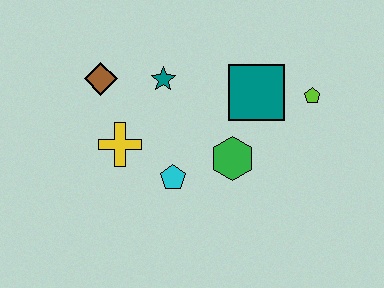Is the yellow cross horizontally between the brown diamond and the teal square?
Yes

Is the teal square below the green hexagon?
No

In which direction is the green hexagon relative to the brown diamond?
The green hexagon is to the right of the brown diamond.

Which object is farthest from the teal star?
The lime pentagon is farthest from the teal star.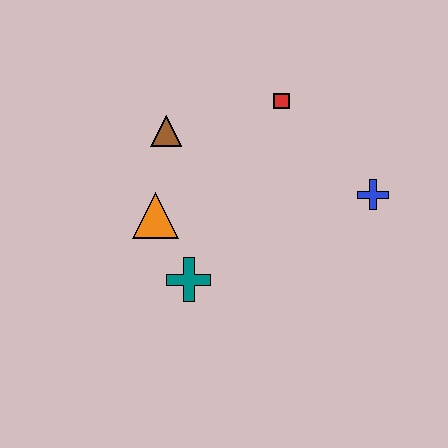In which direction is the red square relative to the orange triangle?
The red square is to the right of the orange triangle.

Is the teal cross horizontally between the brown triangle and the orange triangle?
No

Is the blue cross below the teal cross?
No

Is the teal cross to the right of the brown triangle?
Yes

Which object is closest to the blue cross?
The red square is closest to the blue cross.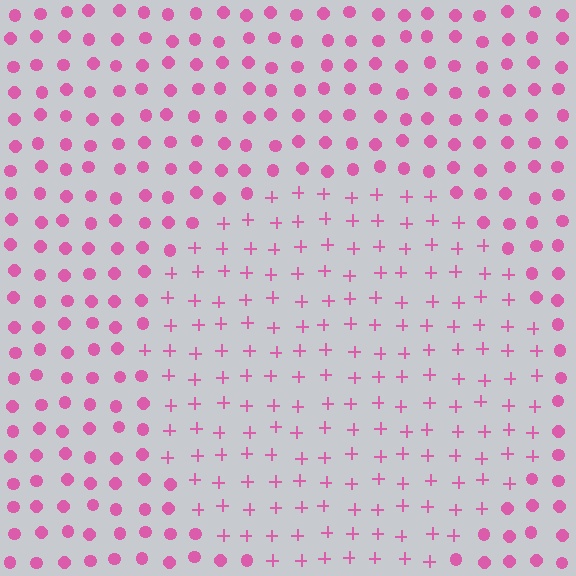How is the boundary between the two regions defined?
The boundary is defined by a change in element shape: plus signs inside vs. circles outside. All elements share the same color and spacing.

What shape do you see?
I see a circle.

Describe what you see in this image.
The image is filled with small pink elements arranged in a uniform grid. A circle-shaped region contains plus signs, while the surrounding area contains circles. The boundary is defined purely by the change in element shape.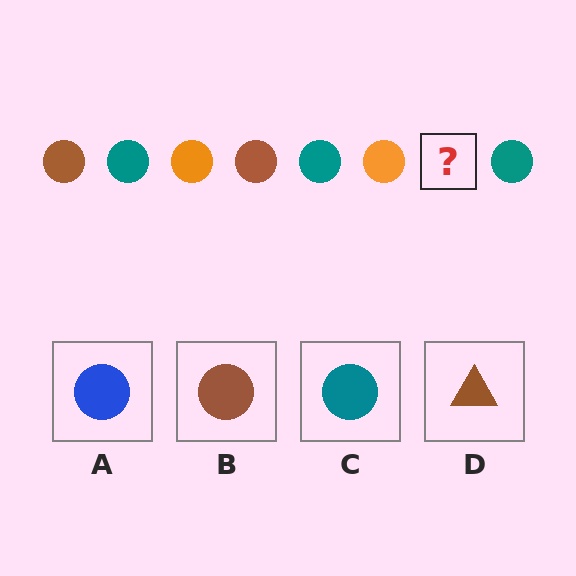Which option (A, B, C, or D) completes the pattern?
B.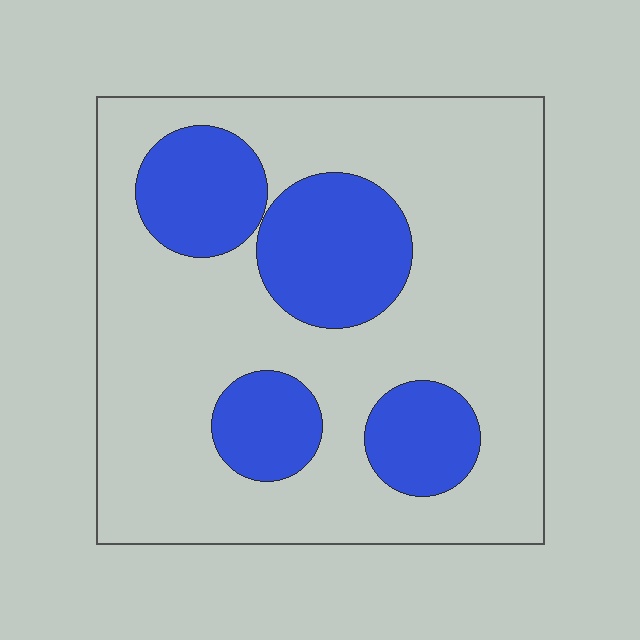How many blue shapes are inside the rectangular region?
4.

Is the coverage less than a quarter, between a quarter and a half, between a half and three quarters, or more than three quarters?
Between a quarter and a half.